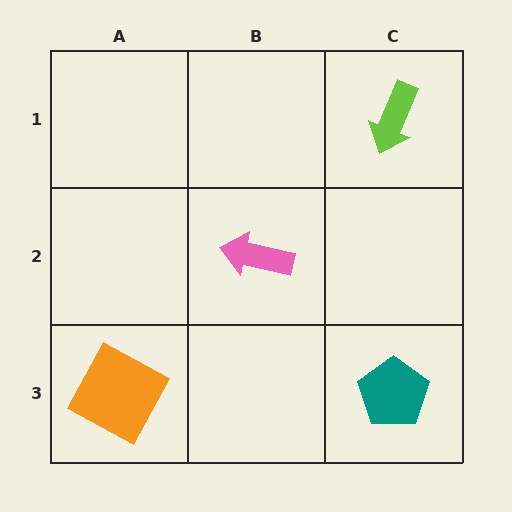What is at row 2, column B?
A pink arrow.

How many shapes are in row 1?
1 shape.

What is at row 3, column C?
A teal pentagon.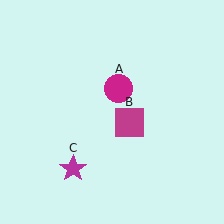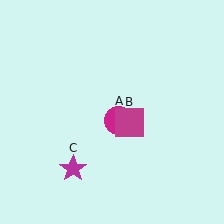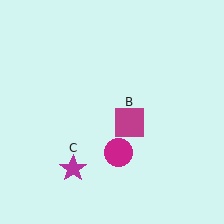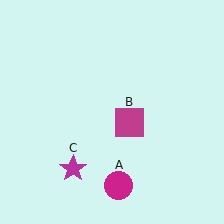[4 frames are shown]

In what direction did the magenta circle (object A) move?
The magenta circle (object A) moved down.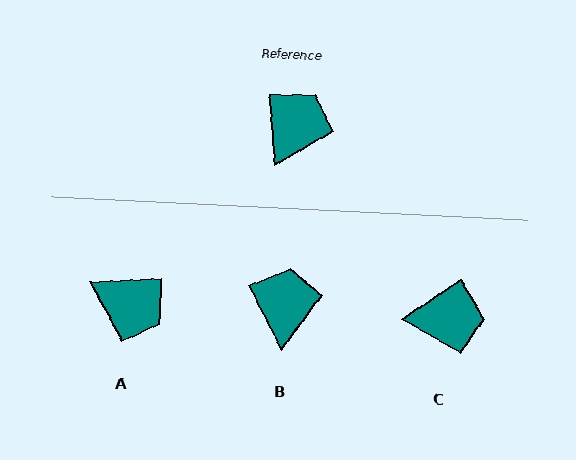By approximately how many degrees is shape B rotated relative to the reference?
Approximately 23 degrees counter-clockwise.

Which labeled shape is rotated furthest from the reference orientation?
A, about 92 degrees away.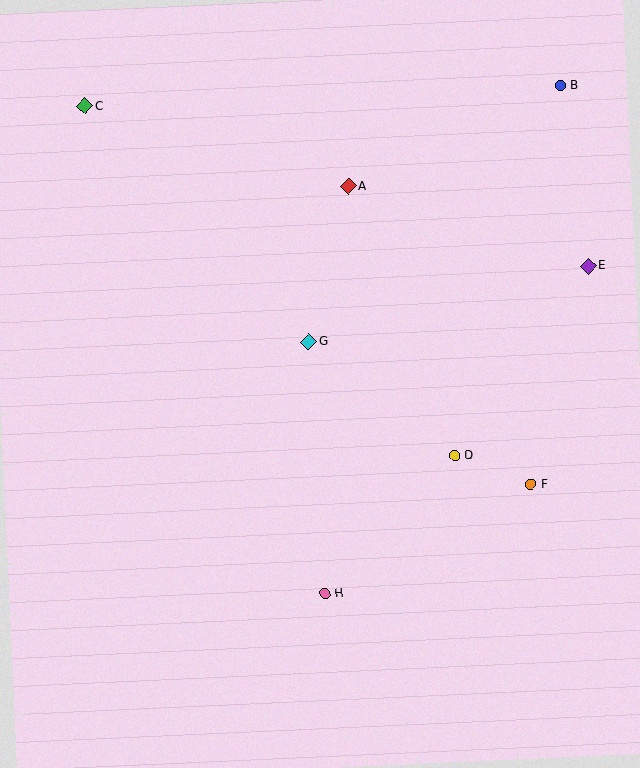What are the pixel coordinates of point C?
Point C is at (85, 106).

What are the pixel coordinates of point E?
Point E is at (588, 266).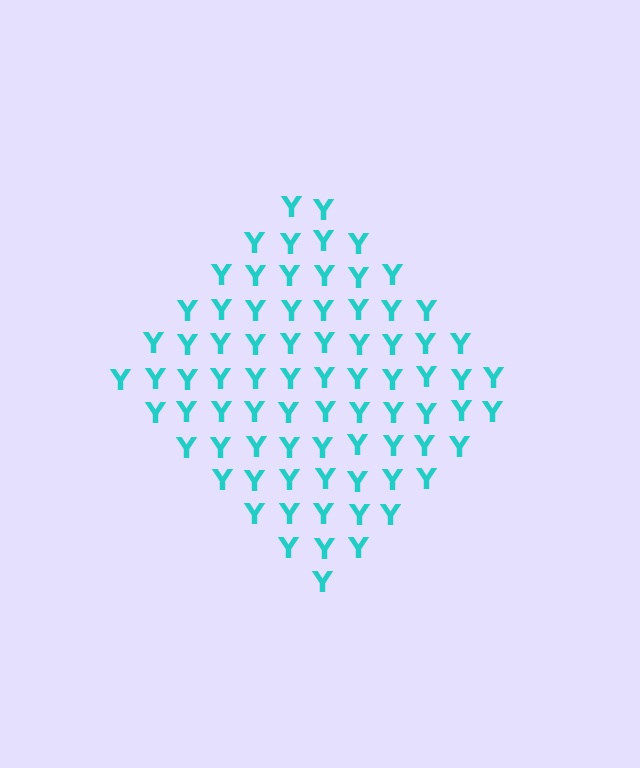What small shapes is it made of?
It is made of small letter Y's.